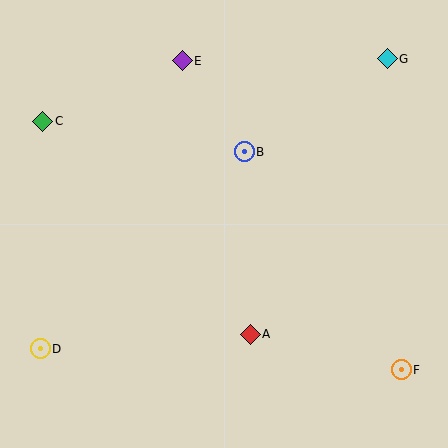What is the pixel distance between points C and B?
The distance between C and B is 204 pixels.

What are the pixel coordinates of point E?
Point E is at (182, 61).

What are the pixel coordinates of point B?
Point B is at (244, 152).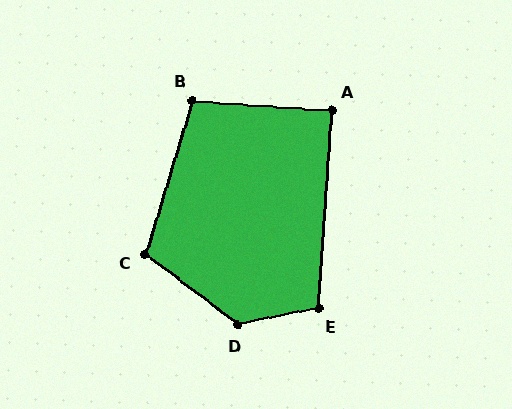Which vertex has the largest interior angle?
D, at approximately 131 degrees.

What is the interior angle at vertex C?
Approximately 110 degrees (obtuse).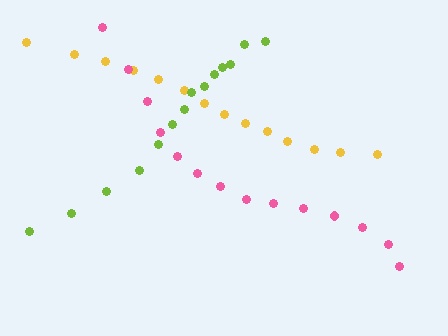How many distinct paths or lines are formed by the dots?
There are 3 distinct paths.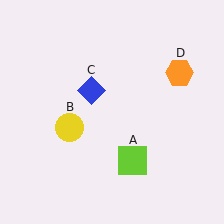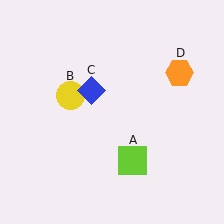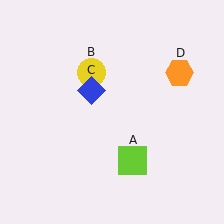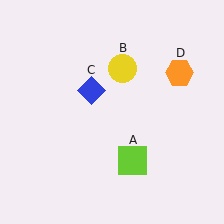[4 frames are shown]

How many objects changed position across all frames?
1 object changed position: yellow circle (object B).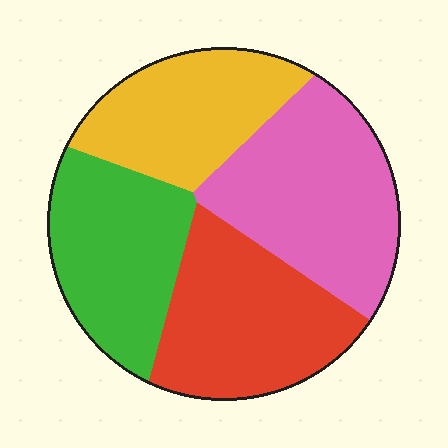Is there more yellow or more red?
Red.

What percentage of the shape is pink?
Pink covers about 30% of the shape.